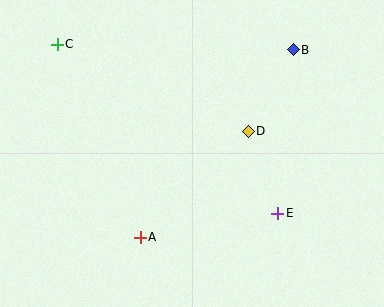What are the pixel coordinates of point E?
Point E is at (278, 213).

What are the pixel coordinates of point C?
Point C is at (57, 44).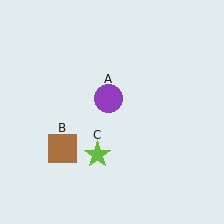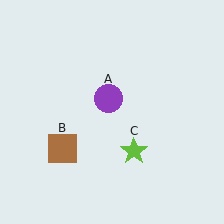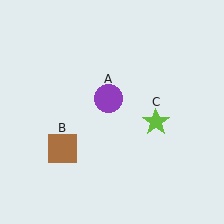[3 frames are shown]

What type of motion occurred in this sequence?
The lime star (object C) rotated counterclockwise around the center of the scene.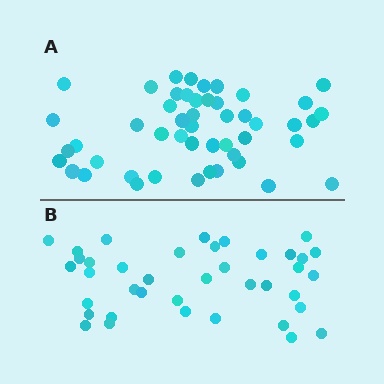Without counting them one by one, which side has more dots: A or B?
Region A (the top region) has more dots.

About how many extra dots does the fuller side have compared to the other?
Region A has roughly 10 or so more dots than region B.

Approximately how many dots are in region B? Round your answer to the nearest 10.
About 40 dots. (The exact count is 39, which rounds to 40.)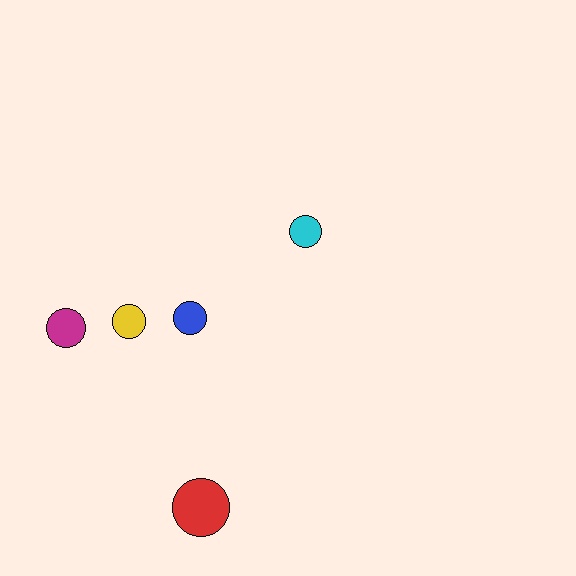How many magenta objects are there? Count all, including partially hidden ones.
There is 1 magenta object.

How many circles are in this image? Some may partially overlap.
There are 5 circles.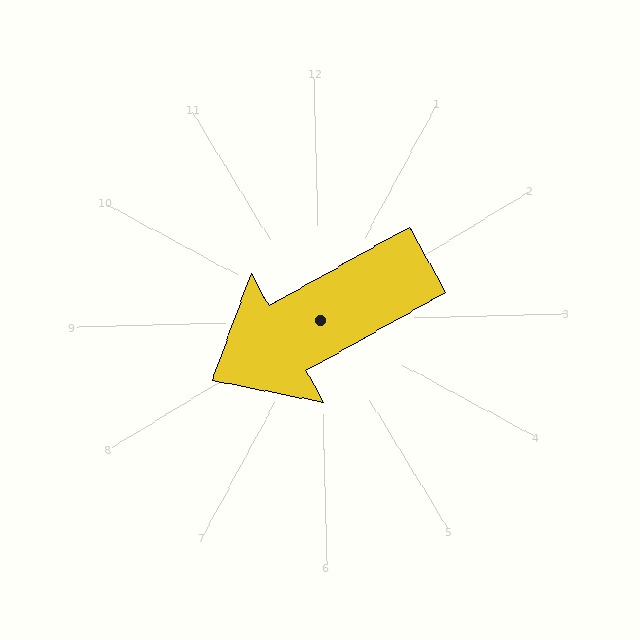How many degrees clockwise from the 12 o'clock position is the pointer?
Approximately 242 degrees.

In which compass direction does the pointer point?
Southwest.